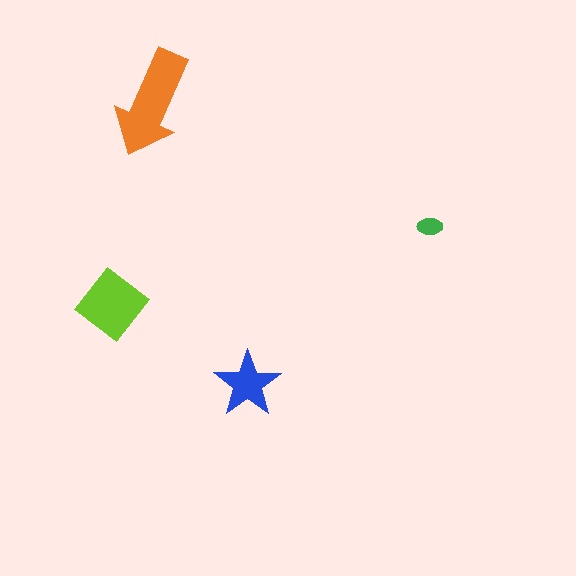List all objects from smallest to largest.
The green ellipse, the blue star, the lime diamond, the orange arrow.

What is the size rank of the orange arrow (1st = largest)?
1st.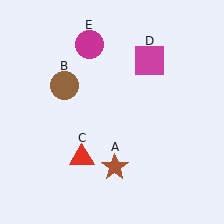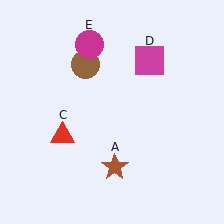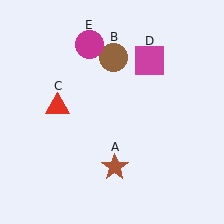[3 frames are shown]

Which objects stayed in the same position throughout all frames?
Brown star (object A) and magenta square (object D) and magenta circle (object E) remained stationary.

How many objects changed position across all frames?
2 objects changed position: brown circle (object B), red triangle (object C).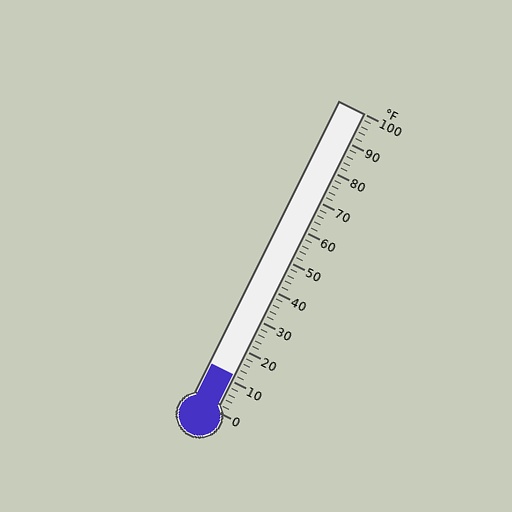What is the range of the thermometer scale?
The thermometer scale ranges from 0°F to 100°F.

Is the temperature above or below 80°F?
The temperature is below 80°F.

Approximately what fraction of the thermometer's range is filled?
The thermometer is filled to approximately 10% of its range.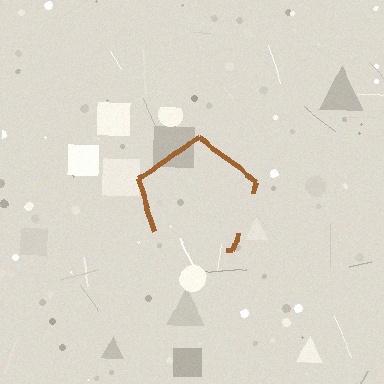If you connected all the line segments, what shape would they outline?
They would outline a pentagon.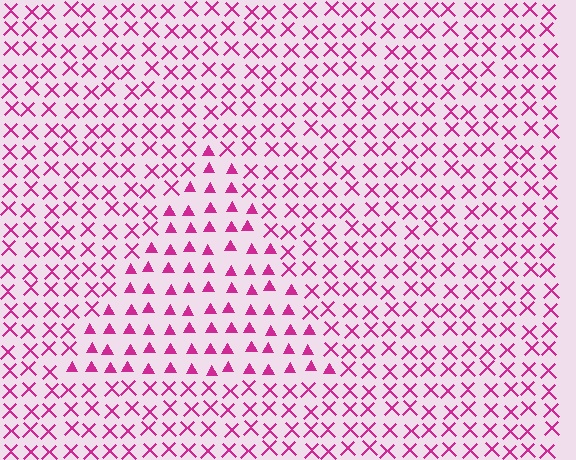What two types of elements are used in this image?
The image uses triangles inside the triangle region and X marks outside it.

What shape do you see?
I see a triangle.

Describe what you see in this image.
The image is filled with small magenta elements arranged in a uniform grid. A triangle-shaped region contains triangles, while the surrounding area contains X marks. The boundary is defined purely by the change in element shape.